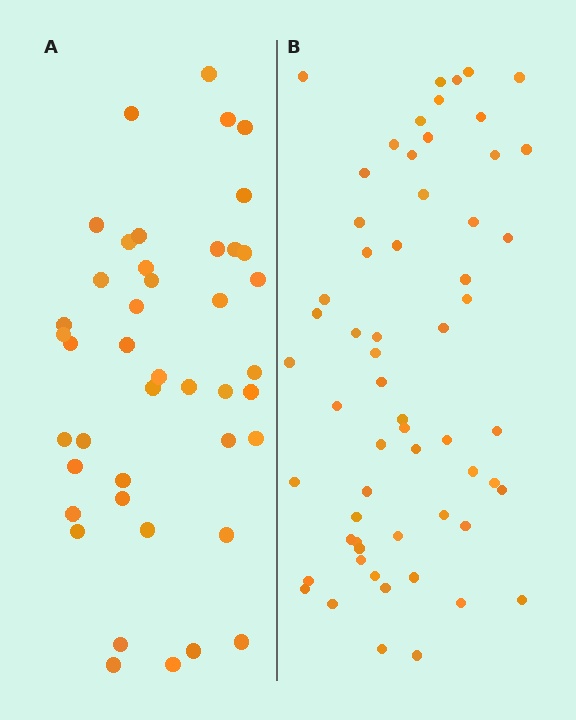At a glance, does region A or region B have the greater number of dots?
Region B (the right region) has more dots.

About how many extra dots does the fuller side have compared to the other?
Region B has approximately 15 more dots than region A.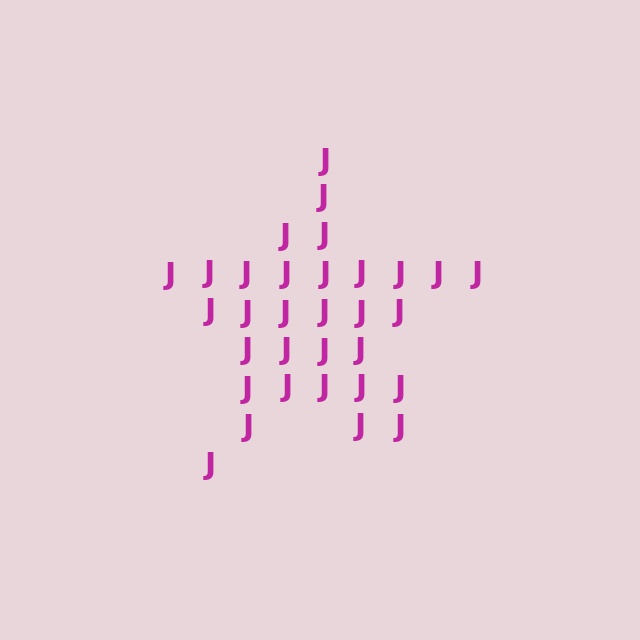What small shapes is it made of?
It is made of small letter J's.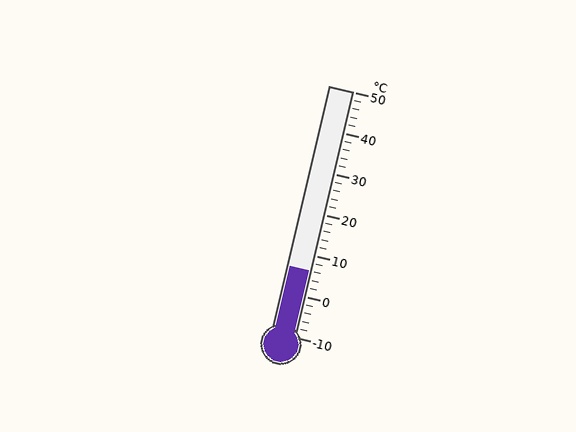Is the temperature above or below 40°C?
The temperature is below 40°C.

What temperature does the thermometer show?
The thermometer shows approximately 6°C.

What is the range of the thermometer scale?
The thermometer scale ranges from -10°C to 50°C.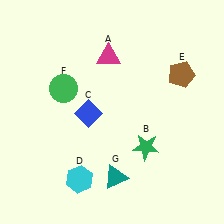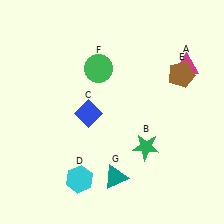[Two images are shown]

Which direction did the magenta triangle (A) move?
The magenta triangle (A) moved right.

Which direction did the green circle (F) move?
The green circle (F) moved right.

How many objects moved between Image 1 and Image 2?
2 objects moved between the two images.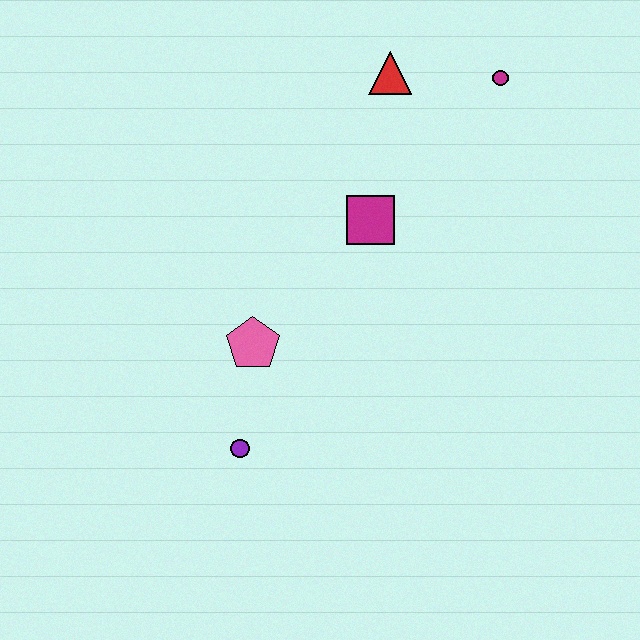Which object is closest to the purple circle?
The pink pentagon is closest to the purple circle.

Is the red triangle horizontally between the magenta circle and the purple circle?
Yes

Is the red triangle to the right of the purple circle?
Yes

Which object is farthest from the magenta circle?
The purple circle is farthest from the magenta circle.